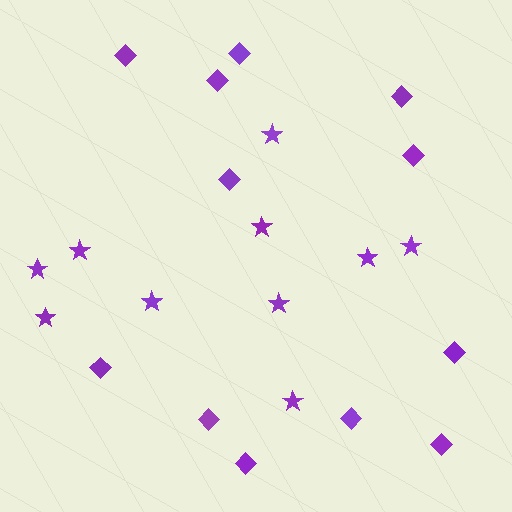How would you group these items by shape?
There are 2 groups: one group of diamonds (12) and one group of stars (10).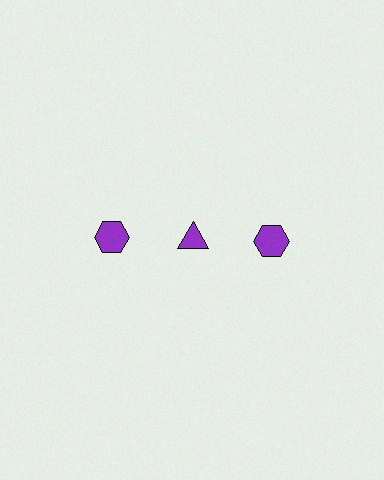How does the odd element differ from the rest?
It has a different shape: triangle instead of hexagon.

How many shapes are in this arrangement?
There are 3 shapes arranged in a grid pattern.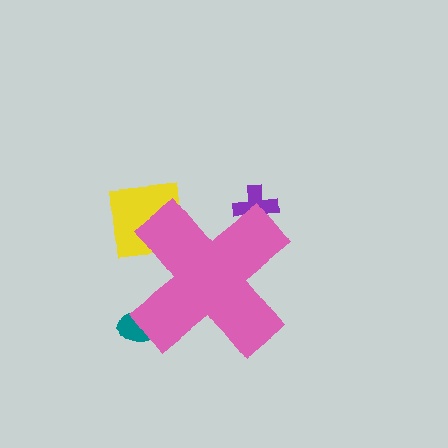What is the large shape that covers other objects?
A pink cross.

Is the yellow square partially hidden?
Yes, the yellow square is partially hidden behind the pink cross.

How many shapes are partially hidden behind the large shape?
3 shapes are partially hidden.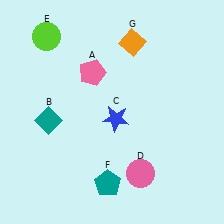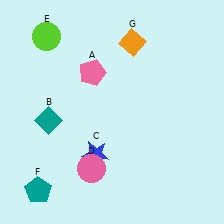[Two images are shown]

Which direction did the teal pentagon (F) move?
The teal pentagon (F) moved left.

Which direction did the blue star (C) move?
The blue star (C) moved down.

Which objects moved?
The objects that moved are: the blue star (C), the pink circle (D), the teal pentagon (F).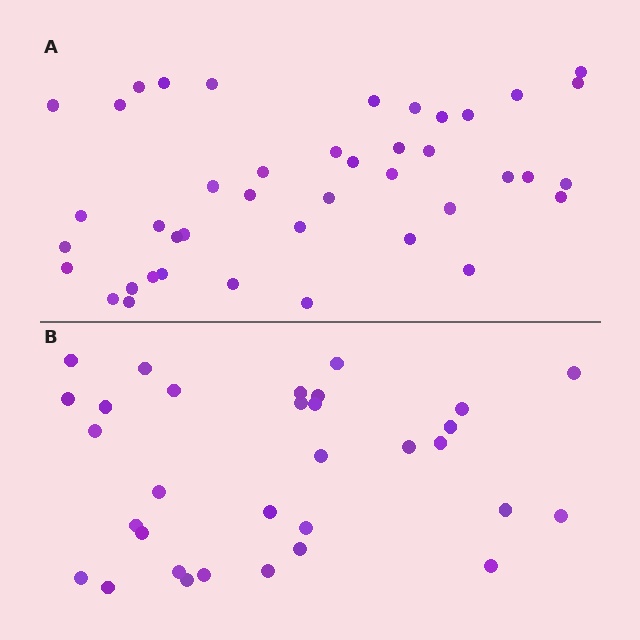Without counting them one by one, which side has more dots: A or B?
Region A (the top region) has more dots.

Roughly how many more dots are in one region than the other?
Region A has roughly 10 or so more dots than region B.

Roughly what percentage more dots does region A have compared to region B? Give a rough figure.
About 30% more.